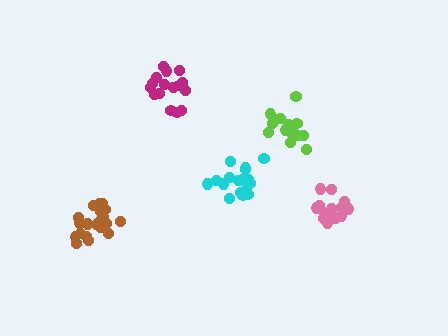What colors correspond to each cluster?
The clusters are colored: magenta, lime, cyan, brown, pink.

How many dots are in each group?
Group 1: 16 dots, Group 2: 15 dots, Group 3: 18 dots, Group 4: 20 dots, Group 5: 14 dots (83 total).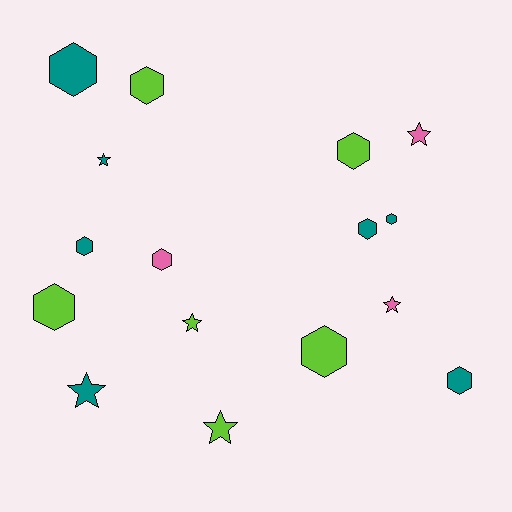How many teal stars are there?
There are 2 teal stars.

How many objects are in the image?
There are 16 objects.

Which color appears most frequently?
Teal, with 7 objects.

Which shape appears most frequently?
Hexagon, with 10 objects.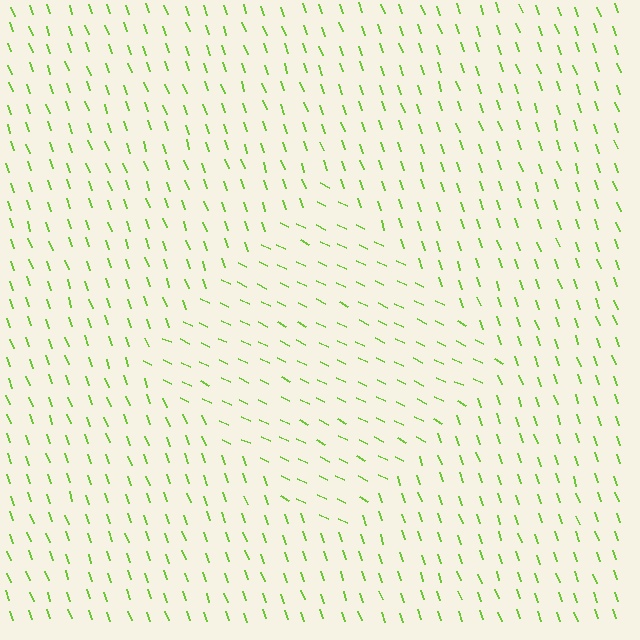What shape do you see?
I see a diamond.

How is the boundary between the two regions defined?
The boundary is defined purely by a change in line orientation (approximately 45 degrees difference). All lines are the same color and thickness.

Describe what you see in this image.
The image is filled with small lime line segments. A diamond region in the image has lines oriented differently from the surrounding lines, creating a visible texture boundary.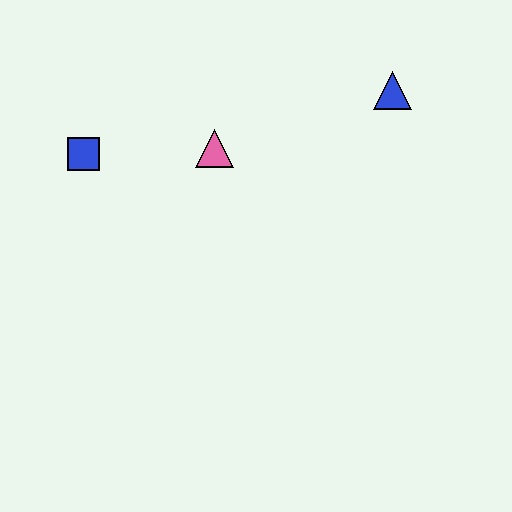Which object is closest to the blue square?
The pink triangle is closest to the blue square.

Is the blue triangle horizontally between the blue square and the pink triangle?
No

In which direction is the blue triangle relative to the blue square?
The blue triangle is to the right of the blue square.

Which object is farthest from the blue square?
The blue triangle is farthest from the blue square.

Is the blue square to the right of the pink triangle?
No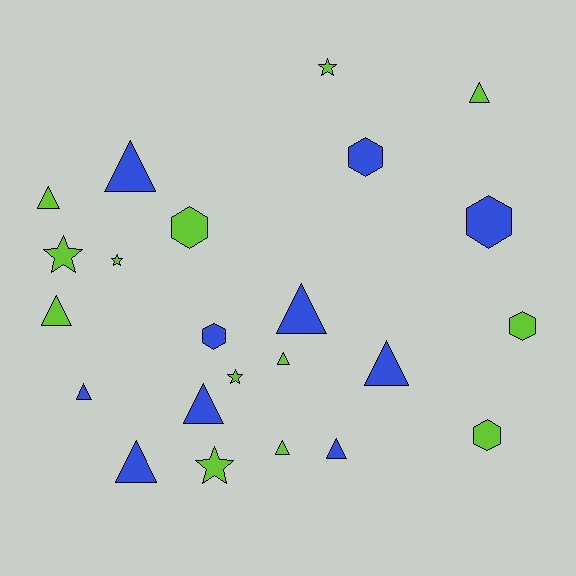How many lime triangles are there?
There are 5 lime triangles.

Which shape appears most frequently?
Triangle, with 12 objects.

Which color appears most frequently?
Lime, with 13 objects.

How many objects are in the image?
There are 23 objects.